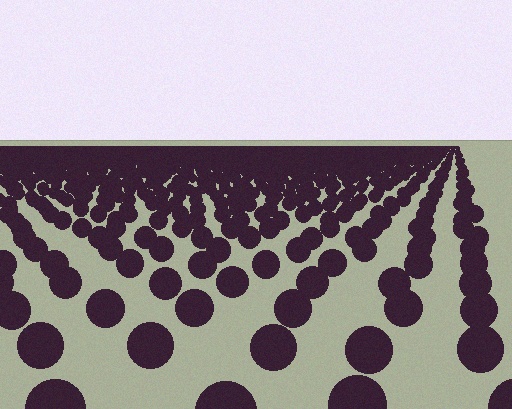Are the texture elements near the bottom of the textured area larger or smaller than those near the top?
Larger. Near the bottom, elements are closer to the viewer and appear at a bigger on-screen size.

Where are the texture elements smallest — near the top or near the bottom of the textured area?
Near the top.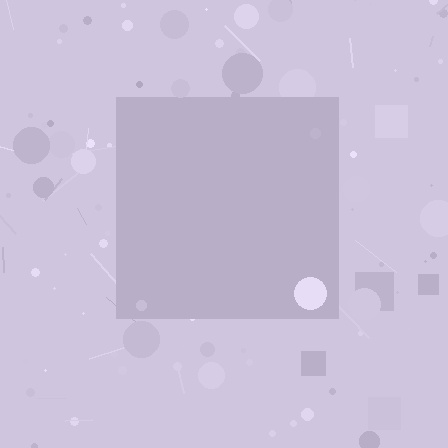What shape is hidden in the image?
A square is hidden in the image.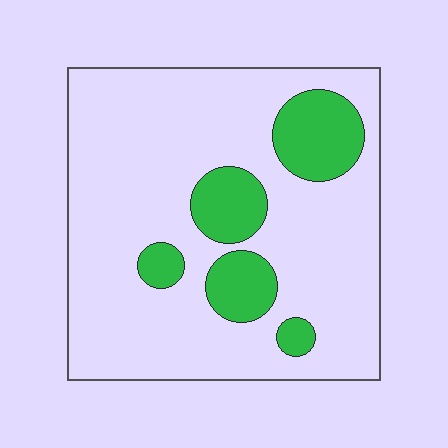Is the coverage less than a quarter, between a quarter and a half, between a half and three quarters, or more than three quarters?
Less than a quarter.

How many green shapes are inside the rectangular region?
5.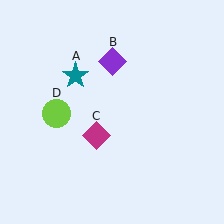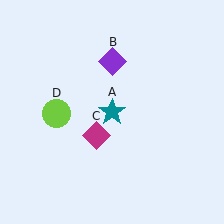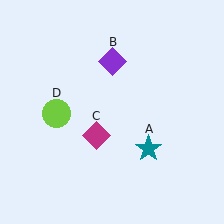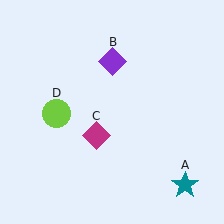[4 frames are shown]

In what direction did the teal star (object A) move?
The teal star (object A) moved down and to the right.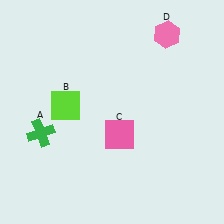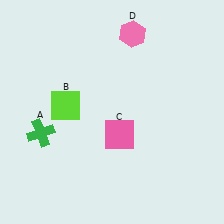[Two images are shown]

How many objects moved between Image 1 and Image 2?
1 object moved between the two images.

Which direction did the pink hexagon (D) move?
The pink hexagon (D) moved left.